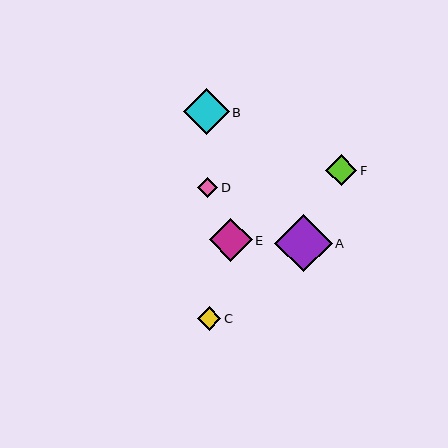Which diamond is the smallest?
Diamond D is the smallest with a size of approximately 20 pixels.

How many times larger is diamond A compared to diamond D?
Diamond A is approximately 2.8 times the size of diamond D.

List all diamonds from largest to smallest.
From largest to smallest: A, B, E, F, C, D.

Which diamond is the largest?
Diamond A is the largest with a size of approximately 58 pixels.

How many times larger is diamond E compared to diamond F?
Diamond E is approximately 1.4 times the size of diamond F.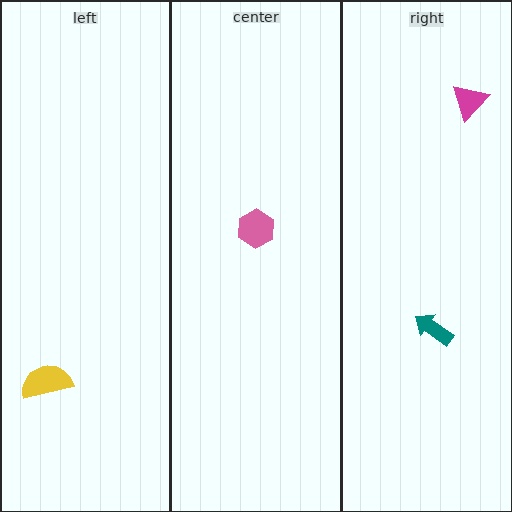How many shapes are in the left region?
1.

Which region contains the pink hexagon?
The center region.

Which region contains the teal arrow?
The right region.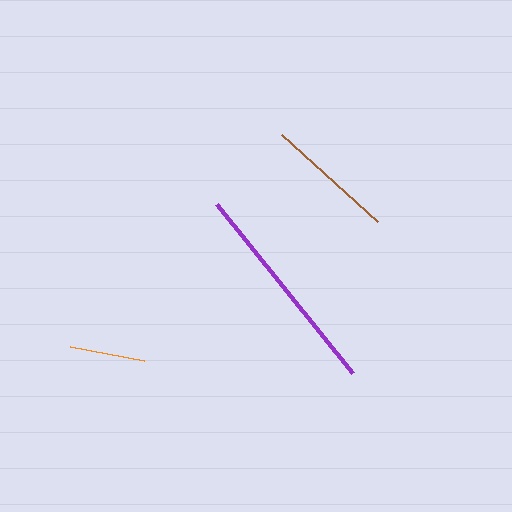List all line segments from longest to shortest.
From longest to shortest: purple, brown, orange.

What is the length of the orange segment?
The orange segment is approximately 75 pixels long.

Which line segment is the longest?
The purple line is the longest at approximately 218 pixels.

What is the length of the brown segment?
The brown segment is approximately 129 pixels long.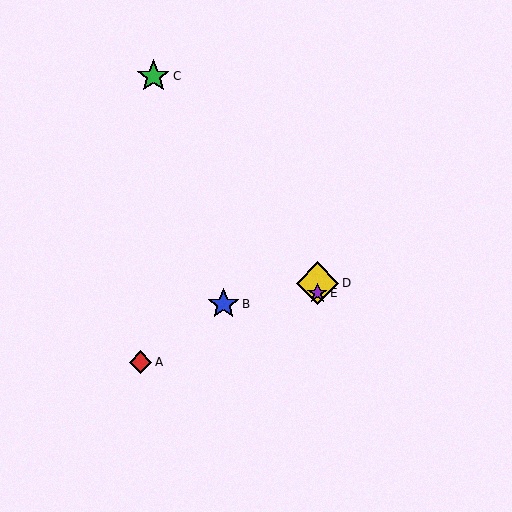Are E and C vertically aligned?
No, E is at x≈317 and C is at x≈153.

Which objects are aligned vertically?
Objects D, E are aligned vertically.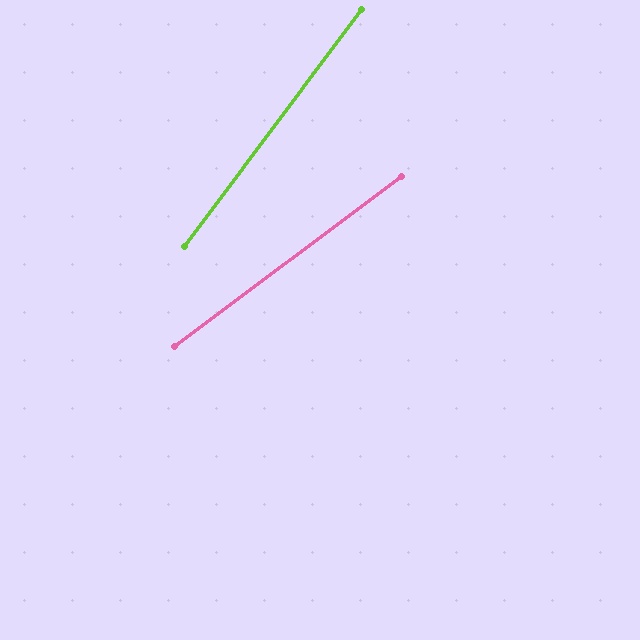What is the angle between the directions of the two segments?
Approximately 16 degrees.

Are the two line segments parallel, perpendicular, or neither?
Neither parallel nor perpendicular — they differ by about 16°.